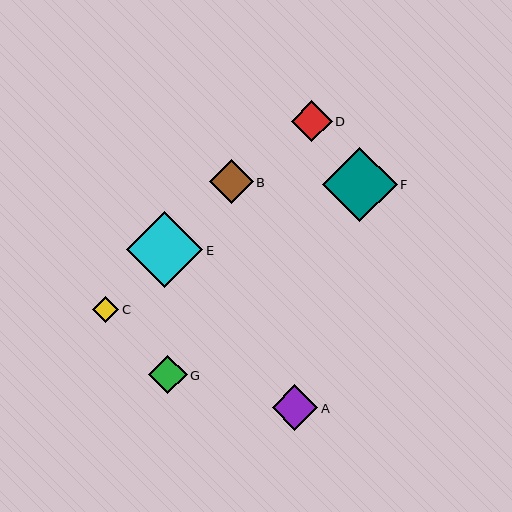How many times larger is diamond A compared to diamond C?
Diamond A is approximately 1.8 times the size of diamond C.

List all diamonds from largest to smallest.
From largest to smallest: E, F, A, B, D, G, C.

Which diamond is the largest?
Diamond E is the largest with a size of approximately 76 pixels.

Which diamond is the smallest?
Diamond C is the smallest with a size of approximately 26 pixels.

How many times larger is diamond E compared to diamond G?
Diamond E is approximately 2.0 times the size of diamond G.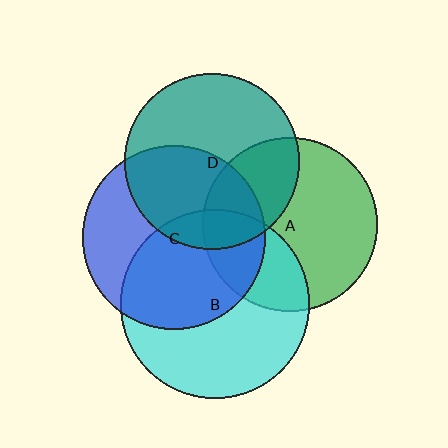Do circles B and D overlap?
Yes.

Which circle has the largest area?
Circle B (cyan).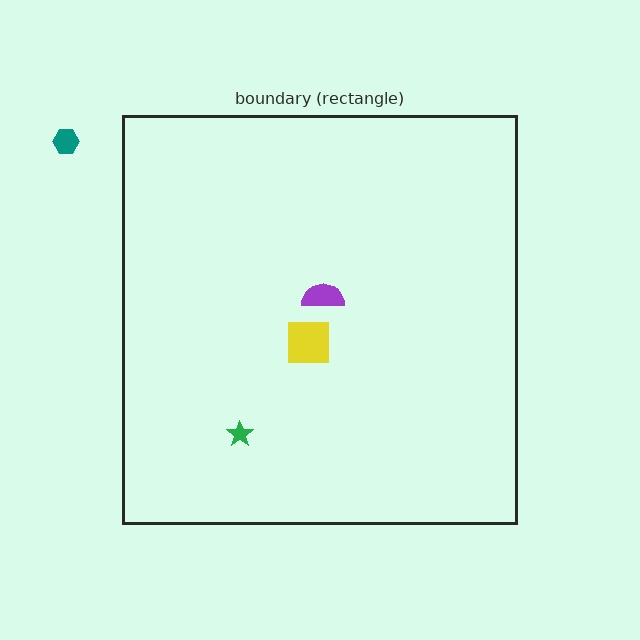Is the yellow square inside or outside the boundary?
Inside.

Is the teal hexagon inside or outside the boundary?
Outside.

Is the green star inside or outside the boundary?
Inside.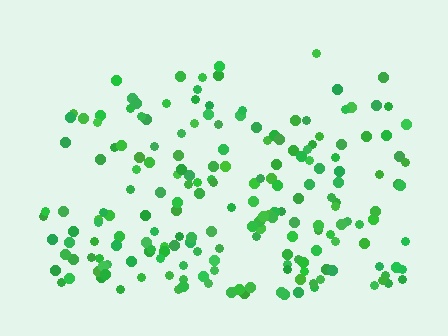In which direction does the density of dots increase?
From top to bottom, with the bottom side densest.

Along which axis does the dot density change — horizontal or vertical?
Vertical.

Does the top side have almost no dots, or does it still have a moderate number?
Still a moderate number, just noticeably fewer than the bottom.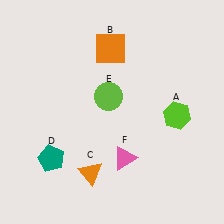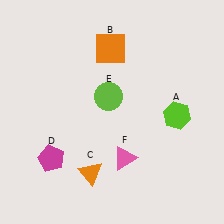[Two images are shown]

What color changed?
The pentagon (D) changed from teal in Image 1 to magenta in Image 2.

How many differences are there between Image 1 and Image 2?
There is 1 difference between the two images.